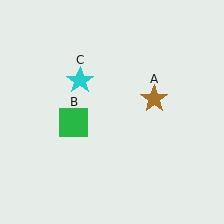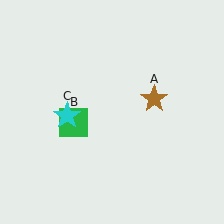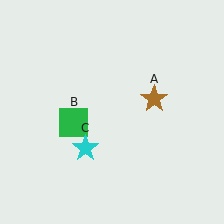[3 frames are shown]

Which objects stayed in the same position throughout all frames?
Brown star (object A) and green square (object B) remained stationary.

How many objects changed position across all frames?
1 object changed position: cyan star (object C).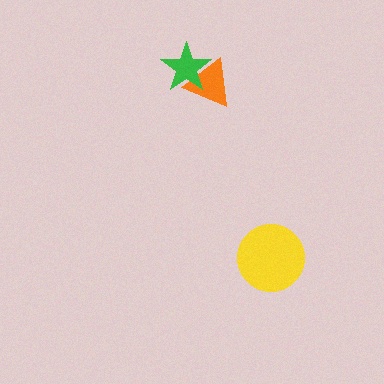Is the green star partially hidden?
No, no other shape covers it.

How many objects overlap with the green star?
1 object overlaps with the green star.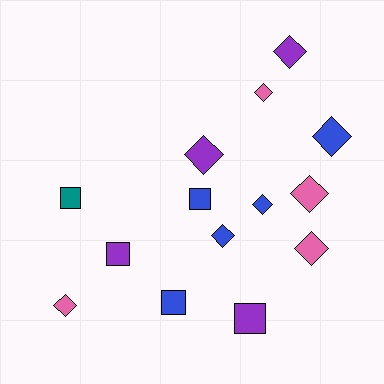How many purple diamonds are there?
There are 2 purple diamonds.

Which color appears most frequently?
Blue, with 5 objects.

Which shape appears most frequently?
Diamond, with 9 objects.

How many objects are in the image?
There are 14 objects.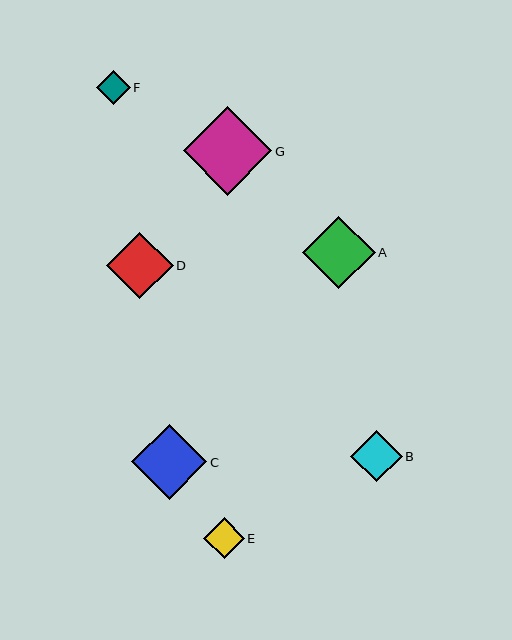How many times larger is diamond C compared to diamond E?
Diamond C is approximately 1.9 times the size of diamond E.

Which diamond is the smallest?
Diamond F is the smallest with a size of approximately 34 pixels.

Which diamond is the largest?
Diamond G is the largest with a size of approximately 89 pixels.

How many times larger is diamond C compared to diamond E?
Diamond C is approximately 1.9 times the size of diamond E.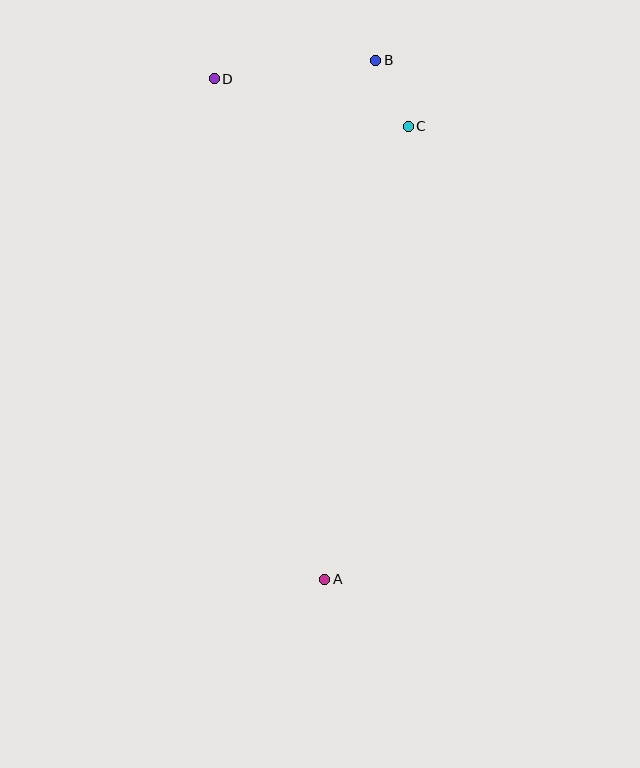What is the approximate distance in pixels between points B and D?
The distance between B and D is approximately 162 pixels.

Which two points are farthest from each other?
Points A and B are farthest from each other.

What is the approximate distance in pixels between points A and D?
The distance between A and D is approximately 512 pixels.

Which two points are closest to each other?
Points B and C are closest to each other.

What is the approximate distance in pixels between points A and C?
The distance between A and C is approximately 460 pixels.